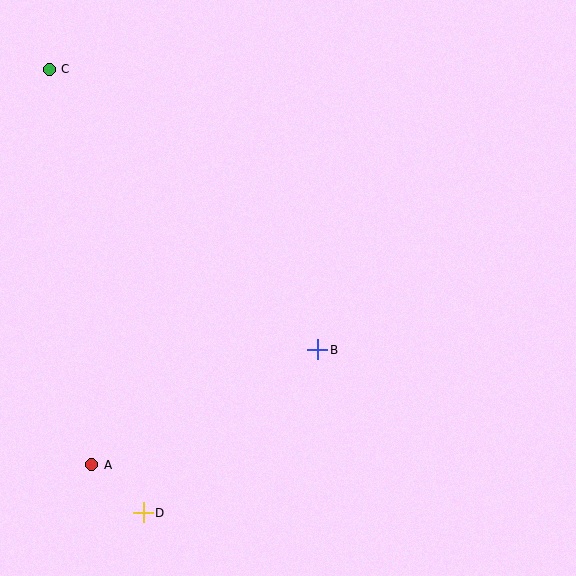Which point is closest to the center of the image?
Point B at (317, 350) is closest to the center.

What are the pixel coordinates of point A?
Point A is at (92, 465).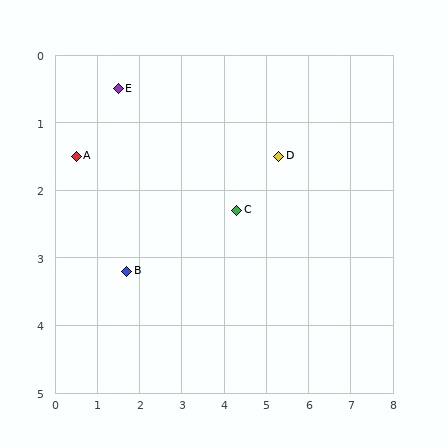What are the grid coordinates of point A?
Point A is at approximately (0.5, 1.5).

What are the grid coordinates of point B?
Point B is at approximately (1.7, 3.2).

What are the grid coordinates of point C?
Point C is at approximately (4.3, 2.3).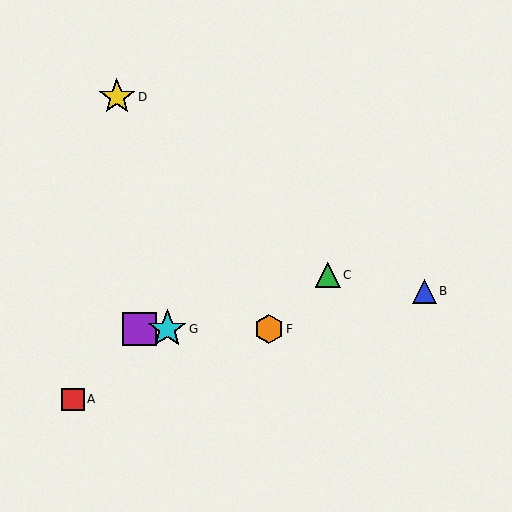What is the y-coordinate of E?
Object E is at y≈329.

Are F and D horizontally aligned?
No, F is at y≈329 and D is at y≈97.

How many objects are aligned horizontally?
3 objects (E, F, G) are aligned horizontally.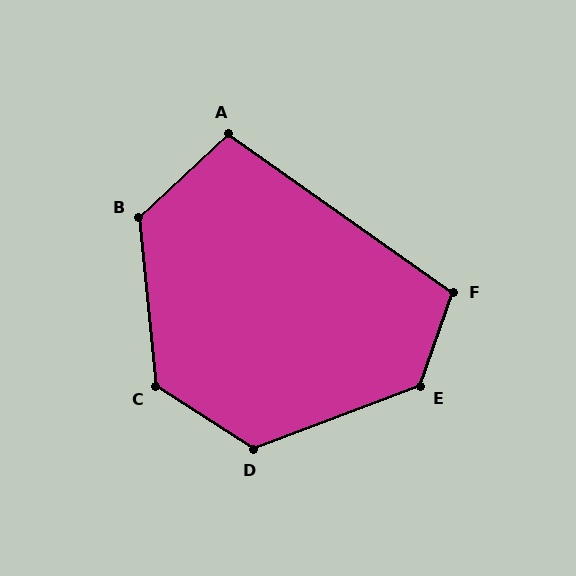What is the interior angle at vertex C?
Approximately 128 degrees (obtuse).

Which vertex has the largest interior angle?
E, at approximately 130 degrees.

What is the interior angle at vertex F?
Approximately 106 degrees (obtuse).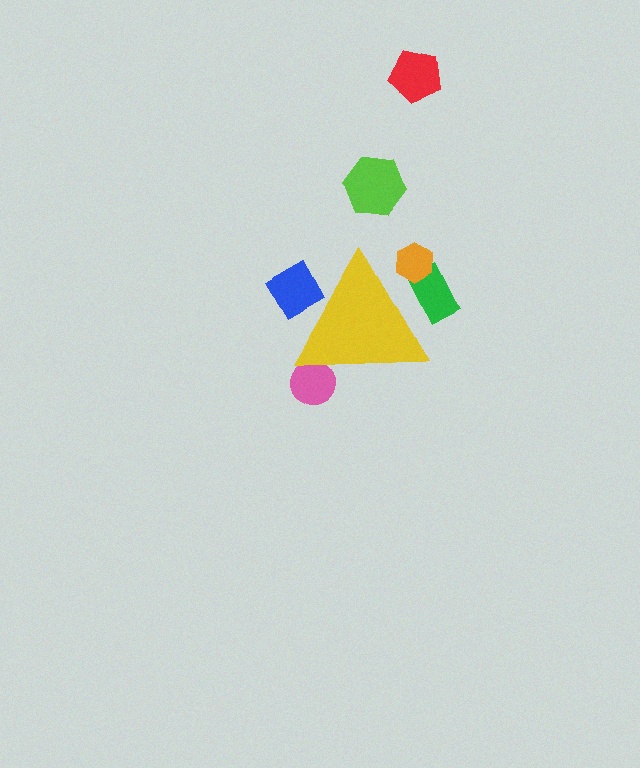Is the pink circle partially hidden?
Yes, the pink circle is partially hidden behind the yellow triangle.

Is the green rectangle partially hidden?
Yes, the green rectangle is partially hidden behind the yellow triangle.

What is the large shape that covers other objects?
A yellow triangle.